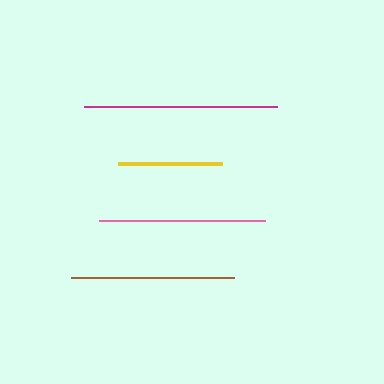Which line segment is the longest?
The magenta line is the longest at approximately 193 pixels.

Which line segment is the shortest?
The yellow line is the shortest at approximately 104 pixels.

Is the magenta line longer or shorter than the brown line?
The magenta line is longer than the brown line.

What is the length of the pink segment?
The pink segment is approximately 166 pixels long.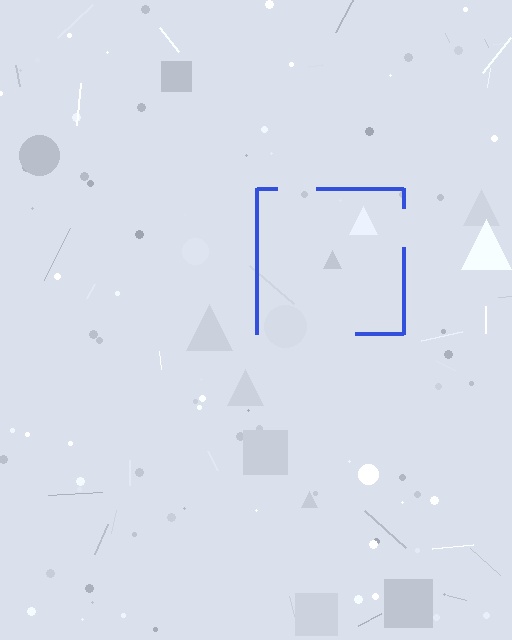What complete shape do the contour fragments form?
The contour fragments form a square.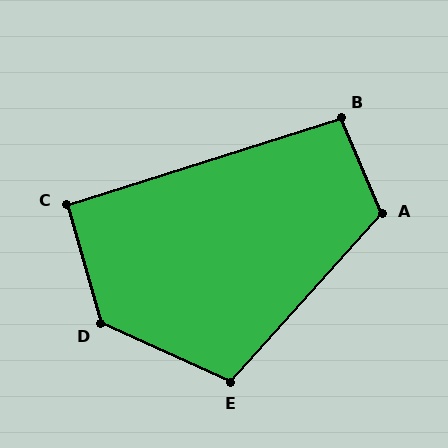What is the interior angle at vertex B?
Approximately 96 degrees (obtuse).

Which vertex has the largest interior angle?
D, at approximately 130 degrees.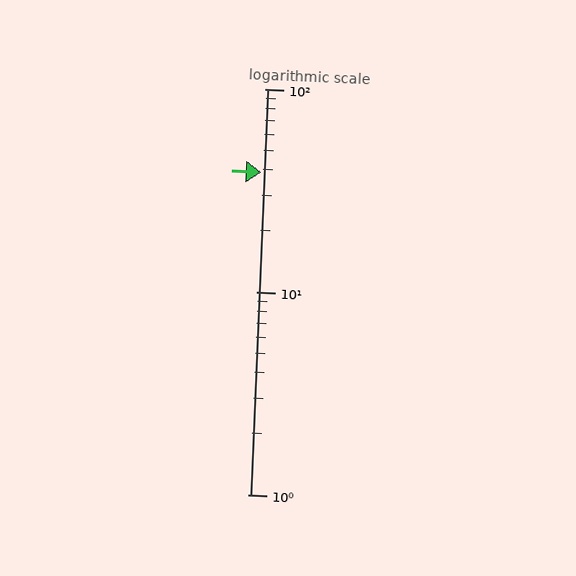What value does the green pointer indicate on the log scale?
The pointer indicates approximately 39.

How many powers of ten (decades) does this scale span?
The scale spans 2 decades, from 1 to 100.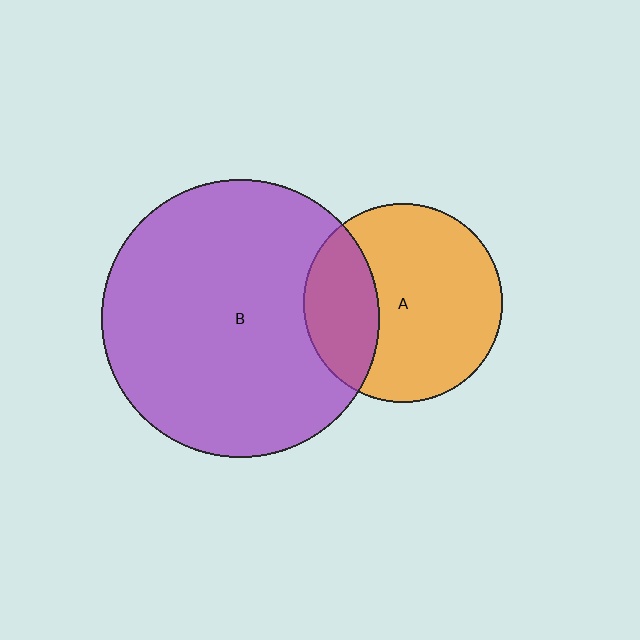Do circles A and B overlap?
Yes.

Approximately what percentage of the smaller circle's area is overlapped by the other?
Approximately 30%.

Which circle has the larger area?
Circle B (purple).